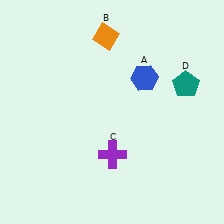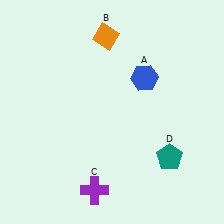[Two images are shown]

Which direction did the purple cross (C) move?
The purple cross (C) moved down.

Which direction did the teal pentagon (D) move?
The teal pentagon (D) moved down.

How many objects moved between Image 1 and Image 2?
2 objects moved between the two images.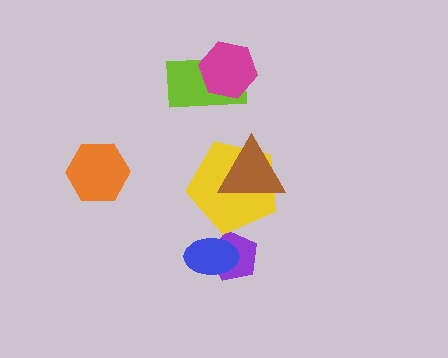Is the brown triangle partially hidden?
No, no other shape covers it.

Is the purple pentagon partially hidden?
Yes, it is partially covered by another shape.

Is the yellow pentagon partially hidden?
Yes, it is partially covered by another shape.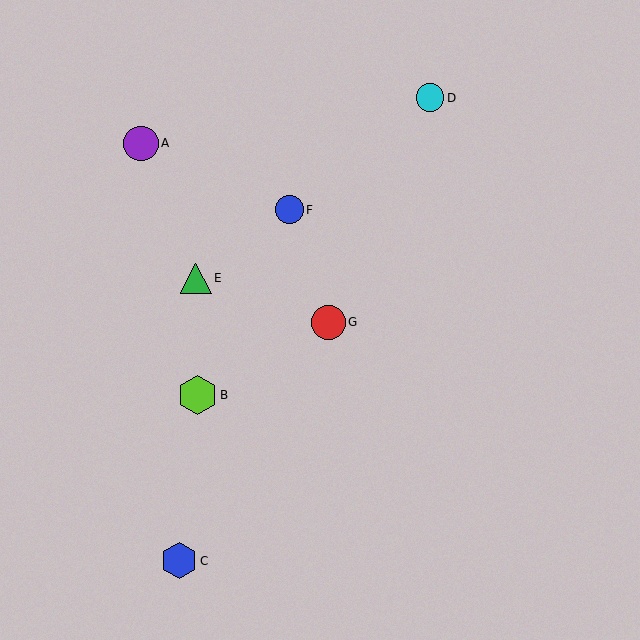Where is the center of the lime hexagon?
The center of the lime hexagon is at (198, 395).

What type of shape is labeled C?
Shape C is a blue hexagon.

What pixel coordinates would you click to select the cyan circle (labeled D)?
Click at (430, 98) to select the cyan circle D.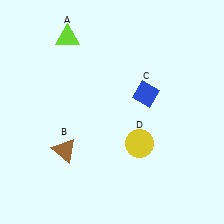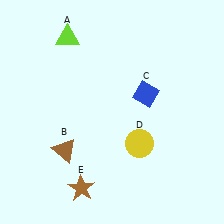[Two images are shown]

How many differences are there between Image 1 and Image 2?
There is 1 difference between the two images.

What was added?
A brown star (E) was added in Image 2.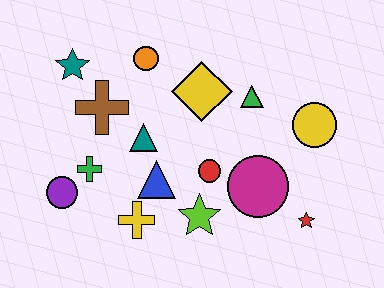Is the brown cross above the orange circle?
No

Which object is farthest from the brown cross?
The red star is farthest from the brown cross.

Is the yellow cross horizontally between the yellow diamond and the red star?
No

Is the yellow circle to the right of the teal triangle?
Yes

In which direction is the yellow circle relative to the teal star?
The yellow circle is to the right of the teal star.